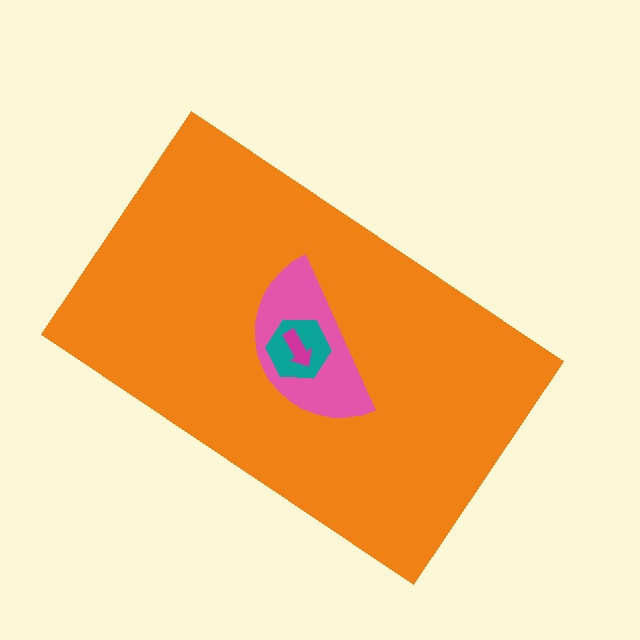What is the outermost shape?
The orange rectangle.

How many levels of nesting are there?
4.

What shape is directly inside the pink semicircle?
The teal hexagon.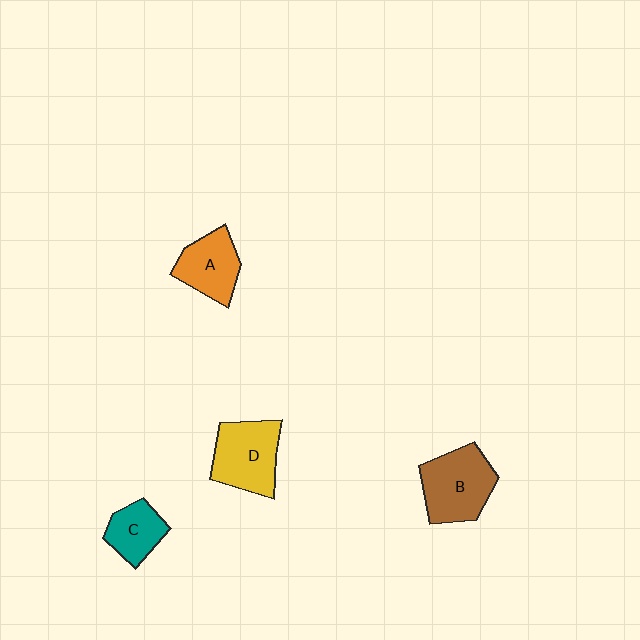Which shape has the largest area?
Shape B (brown).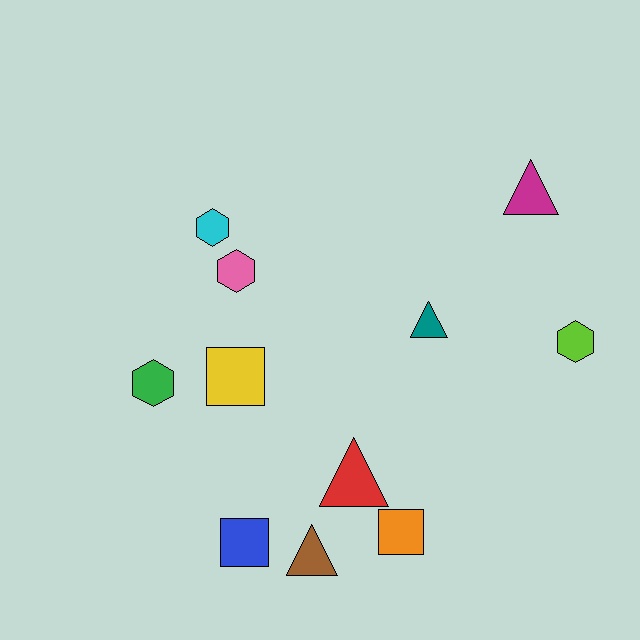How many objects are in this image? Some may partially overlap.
There are 11 objects.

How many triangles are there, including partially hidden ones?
There are 4 triangles.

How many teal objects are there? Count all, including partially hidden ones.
There is 1 teal object.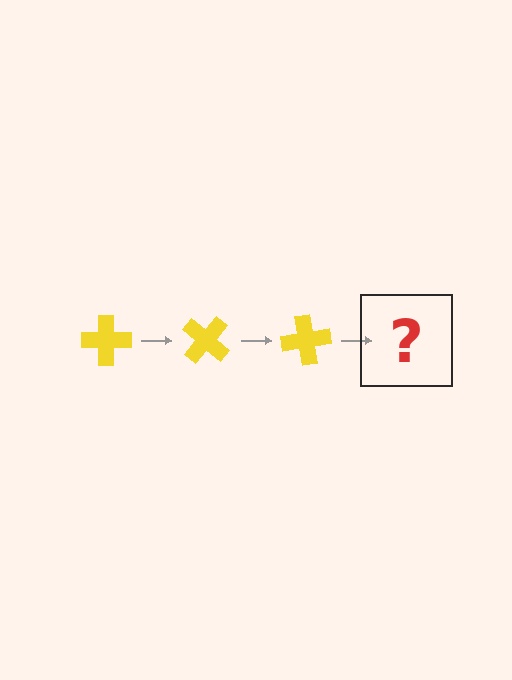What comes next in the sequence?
The next element should be a yellow cross rotated 120 degrees.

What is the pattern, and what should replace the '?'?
The pattern is that the cross rotates 40 degrees each step. The '?' should be a yellow cross rotated 120 degrees.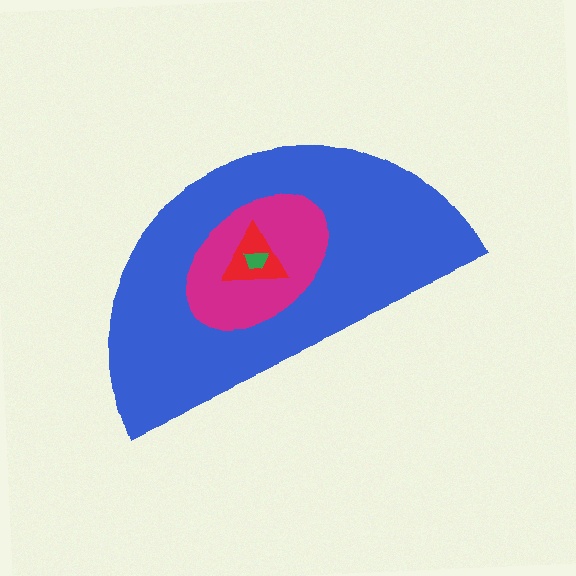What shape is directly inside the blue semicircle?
The magenta ellipse.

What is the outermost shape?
The blue semicircle.